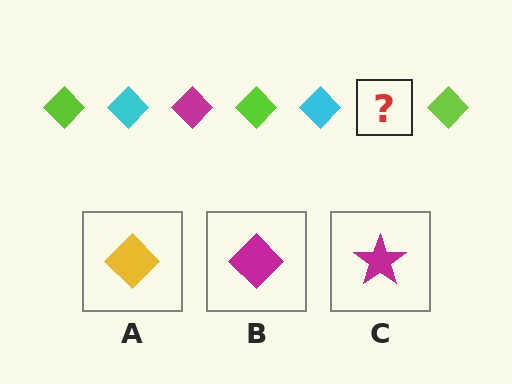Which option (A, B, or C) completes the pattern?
B.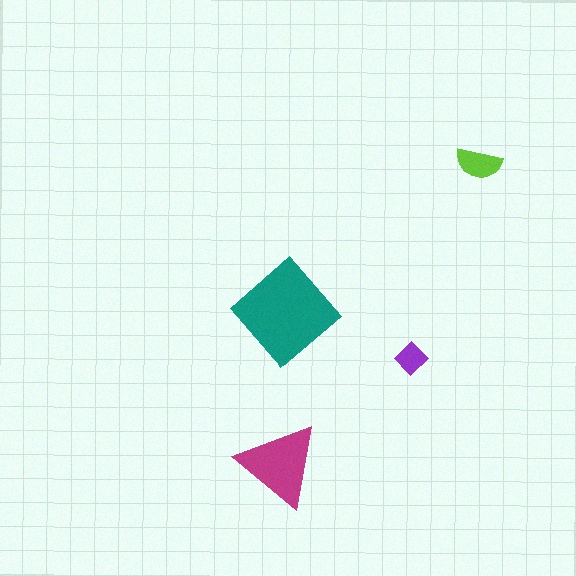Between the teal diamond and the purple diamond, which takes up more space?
The teal diamond.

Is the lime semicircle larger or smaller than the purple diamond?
Larger.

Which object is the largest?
The teal diamond.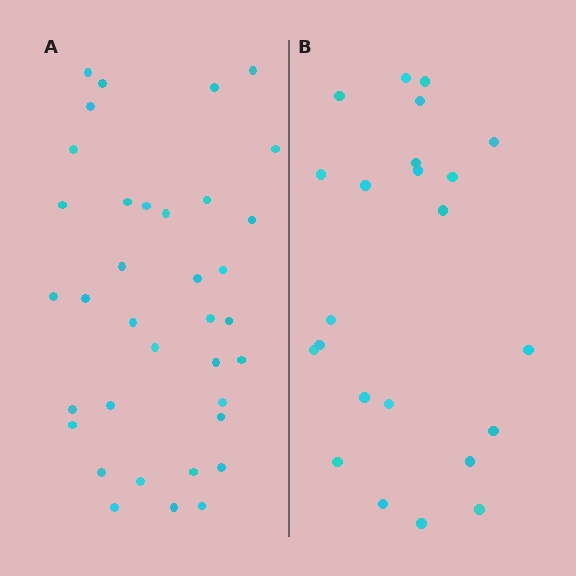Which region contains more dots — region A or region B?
Region A (the left region) has more dots.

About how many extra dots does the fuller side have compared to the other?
Region A has approximately 15 more dots than region B.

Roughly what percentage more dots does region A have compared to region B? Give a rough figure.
About 55% more.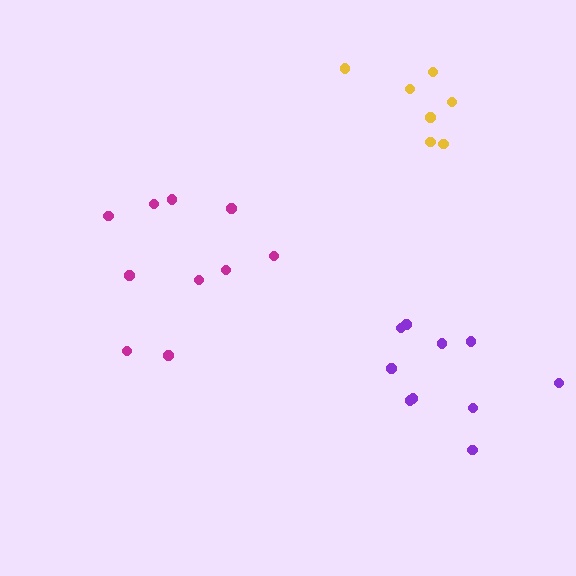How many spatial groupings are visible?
There are 3 spatial groupings.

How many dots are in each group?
Group 1: 7 dots, Group 2: 10 dots, Group 3: 10 dots (27 total).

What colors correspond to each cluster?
The clusters are colored: yellow, purple, magenta.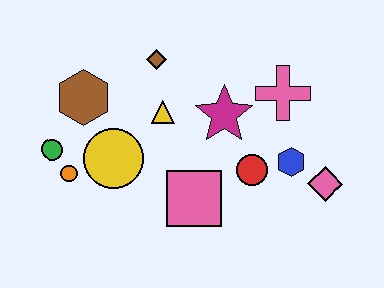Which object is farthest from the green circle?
The pink diamond is farthest from the green circle.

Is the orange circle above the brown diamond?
No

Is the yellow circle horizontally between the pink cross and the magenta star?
No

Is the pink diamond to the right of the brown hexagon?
Yes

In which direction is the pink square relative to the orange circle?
The pink square is to the right of the orange circle.